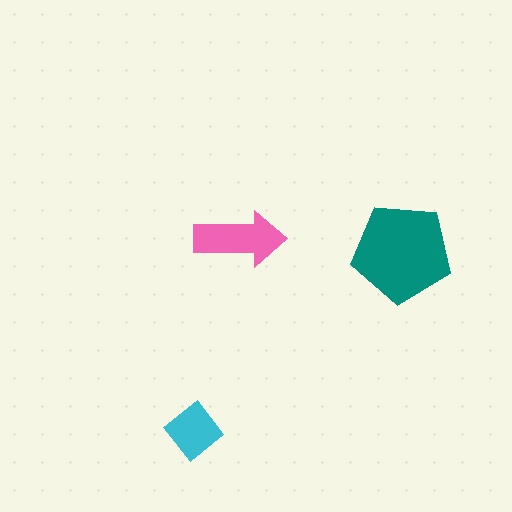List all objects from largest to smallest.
The teal pentagon, the pink arrow, the cyan diamond.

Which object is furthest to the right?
The teal pentagon is rightmost.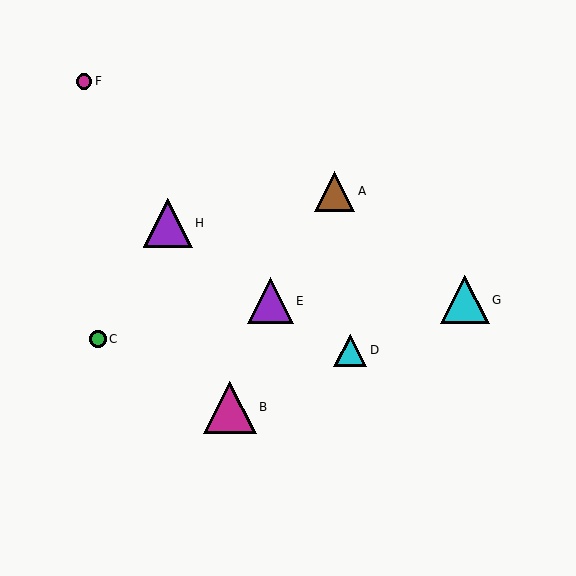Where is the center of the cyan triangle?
The center of the cyan triangle is at (350, 350).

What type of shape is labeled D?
Shape D is a cyan triangle.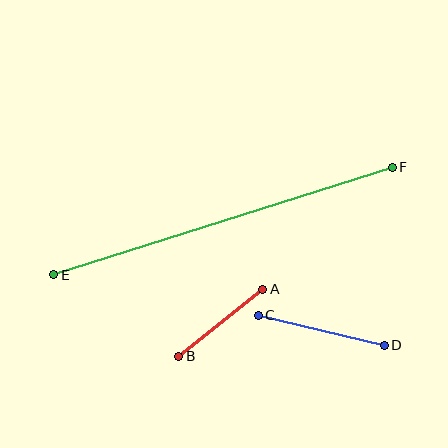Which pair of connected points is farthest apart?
Points E and F are farthest apart.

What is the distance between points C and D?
The distance is approximately 130 pixels.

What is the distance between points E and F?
The distance is approximately 355 pixels.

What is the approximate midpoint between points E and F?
The midpoint is at approximately (223, 221) pixels.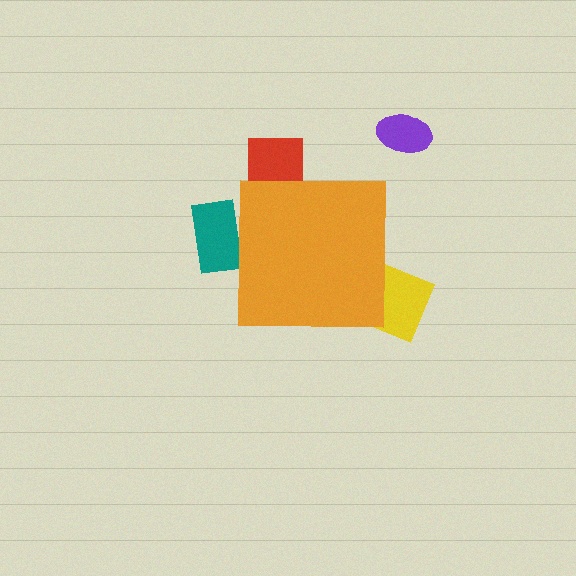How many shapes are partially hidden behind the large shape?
3 shapes are partially hidden.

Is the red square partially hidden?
Yes, the red square is partially hidden behind the orange square.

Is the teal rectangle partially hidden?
Yes, the teal rectangle is partially hidden behind the orange square.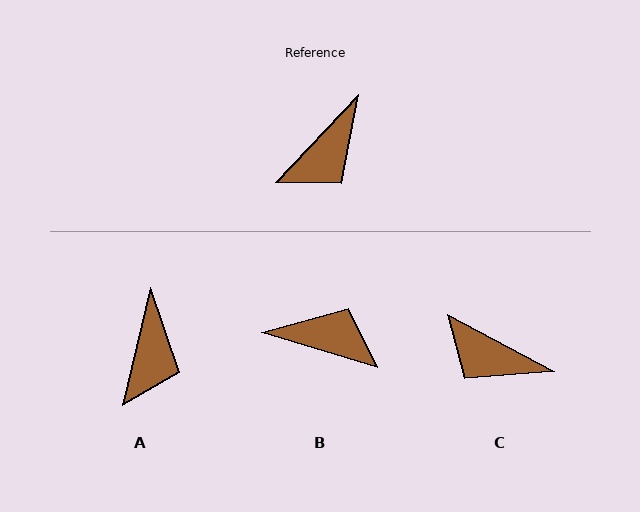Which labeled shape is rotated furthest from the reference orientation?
B, about 116 degrees away.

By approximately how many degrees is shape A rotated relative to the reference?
Approximately 29 degrees counter-clockwise.